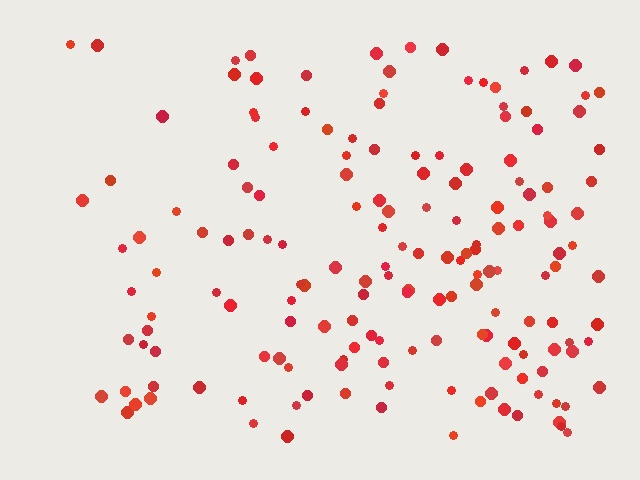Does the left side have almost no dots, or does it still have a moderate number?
Still a moderate number, just noticeably fewer than the right.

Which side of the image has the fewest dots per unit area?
The left.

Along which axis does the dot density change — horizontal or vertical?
Horizontal.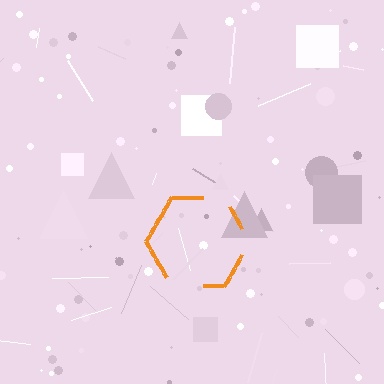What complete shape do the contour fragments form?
The contour fragments form a hexagon.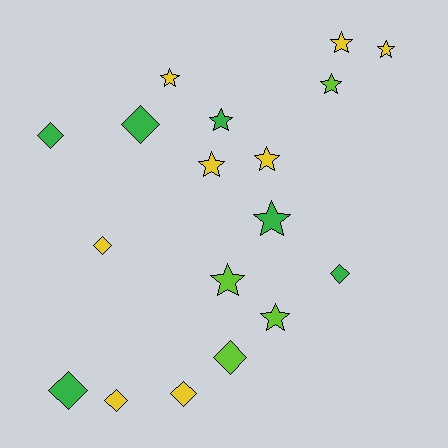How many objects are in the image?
There are 18 objects.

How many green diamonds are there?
There are 4 green diamonds.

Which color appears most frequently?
Yellow, with 8 objects.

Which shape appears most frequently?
Star, with 10 objects.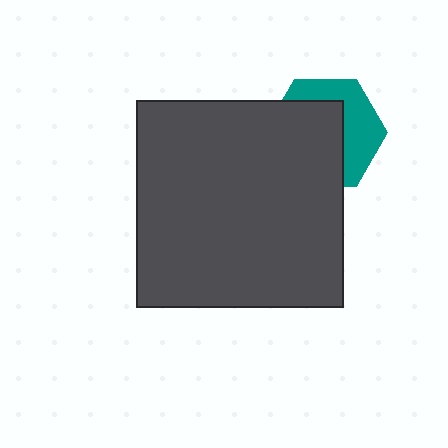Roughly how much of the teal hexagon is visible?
A small part of it is visible (roughly 42%).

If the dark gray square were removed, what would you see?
You would see the complete teal hexagon.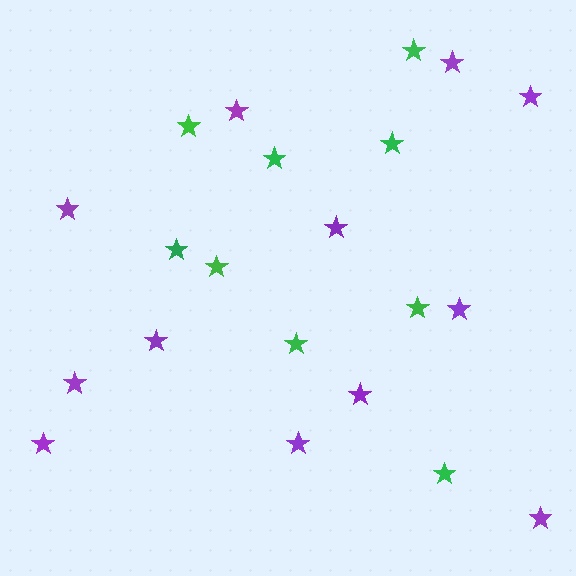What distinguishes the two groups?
There are 2 groups: one group of purple stars (12) and one group of green stars (9).